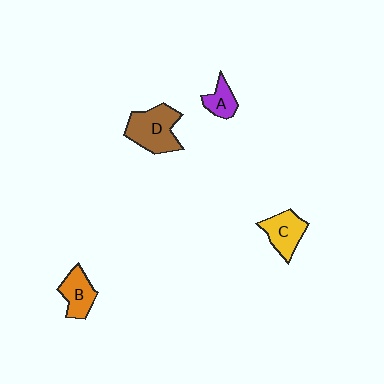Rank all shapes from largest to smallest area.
From largest to smallest: D (brown), C (yellow), B (orange), A (purple).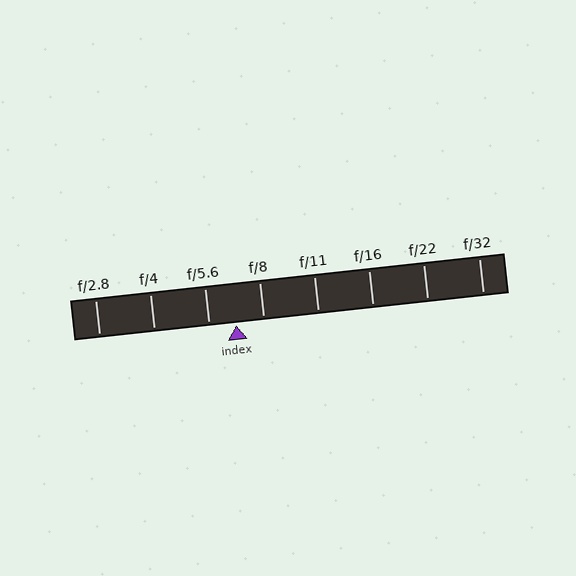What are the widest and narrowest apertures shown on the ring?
The widest aperture shown is f/2.8 and the narrowest is f/32.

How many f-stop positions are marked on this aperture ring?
There are 8 f-stop positions marked.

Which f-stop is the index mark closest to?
The index mark is closest to f/5.6.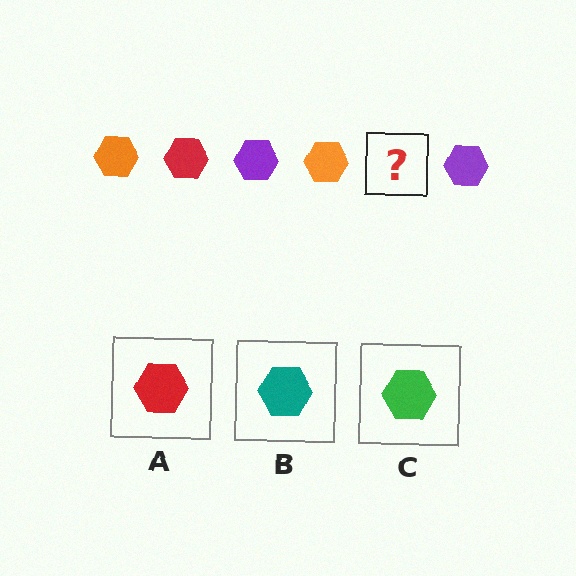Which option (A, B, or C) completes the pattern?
A.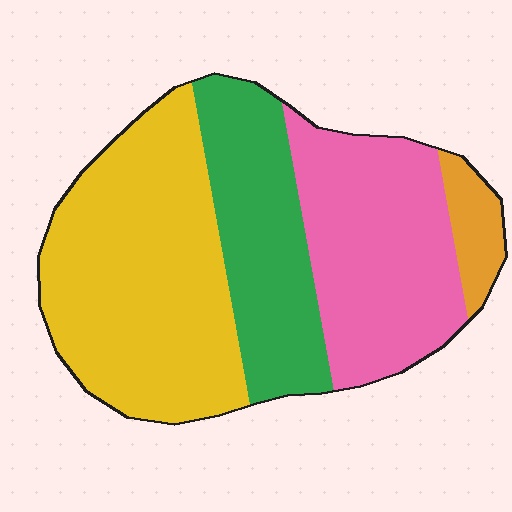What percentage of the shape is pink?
Pink covers about 30% of the shape.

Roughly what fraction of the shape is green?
Green covers about 25% of the shape.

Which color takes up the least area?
Orange, at roughly 5%.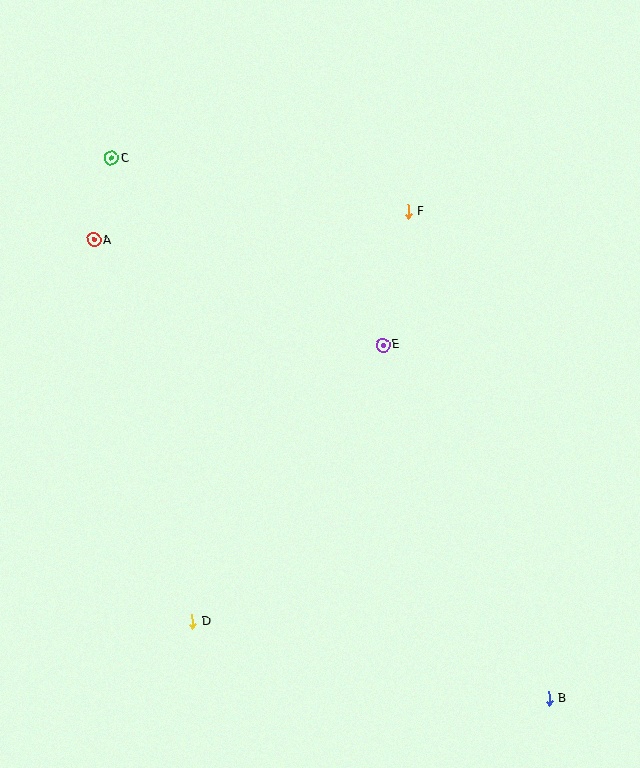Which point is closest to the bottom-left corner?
Point D is closest to the bottom-left corner.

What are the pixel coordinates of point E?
Point E is at (383, 345).